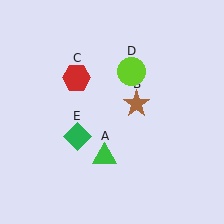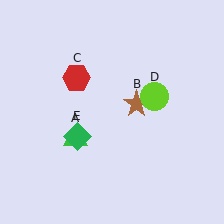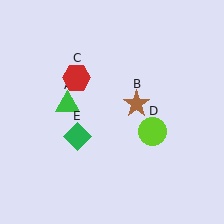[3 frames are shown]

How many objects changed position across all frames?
2 objects changed position: green triangle (object A), lime circle (object D).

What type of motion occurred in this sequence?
The green triangle (object A), lime circle (object D) rotated clockwise around the center of the scene.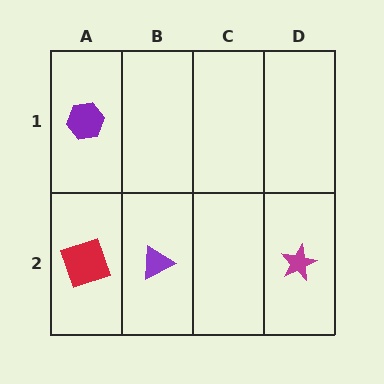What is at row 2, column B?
A purple triangle.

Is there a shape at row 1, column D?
No, that cell is empty.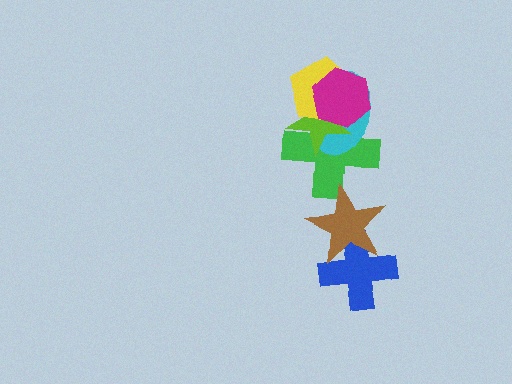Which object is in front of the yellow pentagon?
The magenta hexagon is in front of the yellow pentagon.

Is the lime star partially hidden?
Yes, it is partially covered by another shape.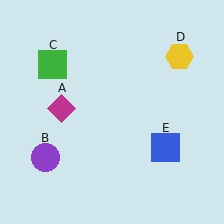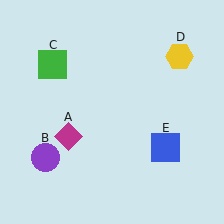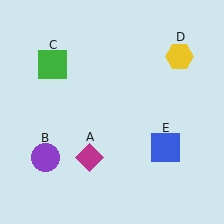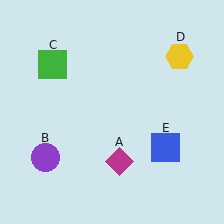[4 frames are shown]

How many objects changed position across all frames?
1 object changed position: magenta diamond (object A).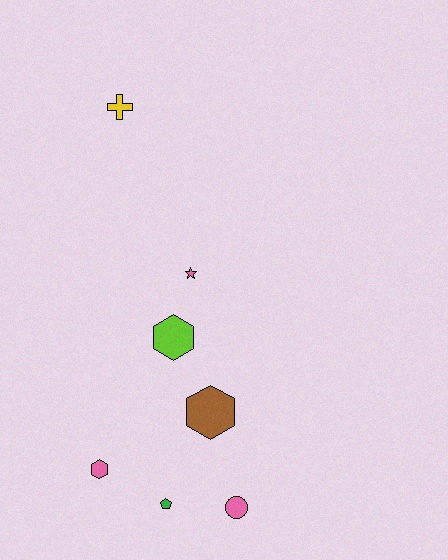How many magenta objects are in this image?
There are no magenta objects.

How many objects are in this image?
There are 7 objects.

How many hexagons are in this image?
There are 3 hexagons.